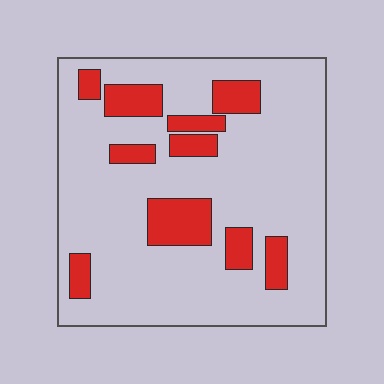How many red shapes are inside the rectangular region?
10.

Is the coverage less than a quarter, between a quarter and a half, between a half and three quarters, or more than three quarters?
Less than a quarter.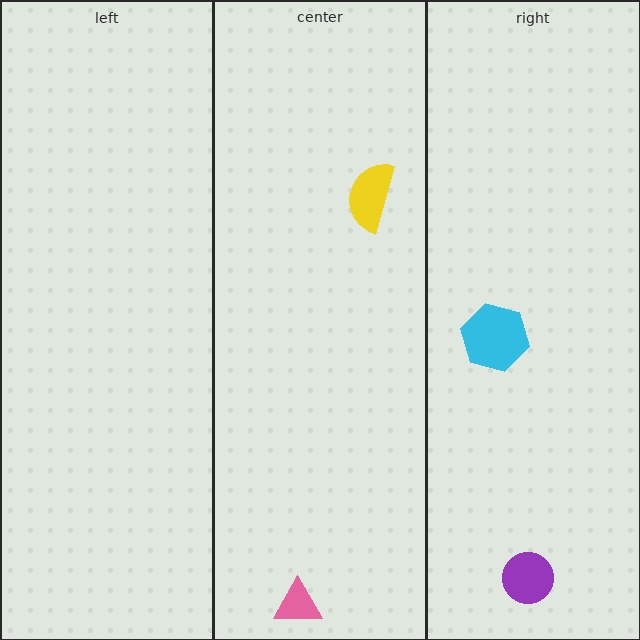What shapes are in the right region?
The cyan hexagon, the purple circle.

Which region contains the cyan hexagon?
The right region.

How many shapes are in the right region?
2.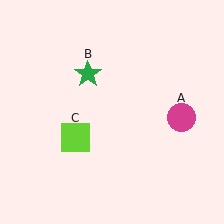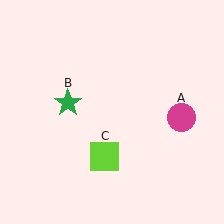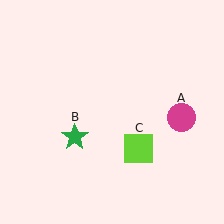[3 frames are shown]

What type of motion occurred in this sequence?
The green star (object B), lime square (object C) rotated counterclockwise around the center of the scene.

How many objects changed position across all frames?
2 objects changed position: green star (object B), lime square (object C).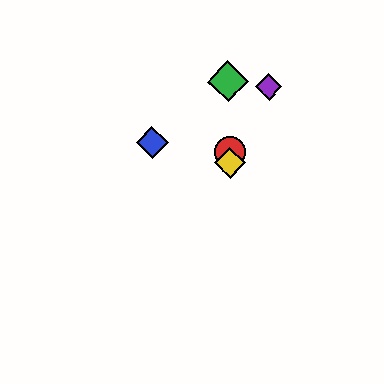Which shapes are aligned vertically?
The red circle, the green diamond, the yellow diamond are aligned vertically.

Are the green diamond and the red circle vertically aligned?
Yes, both are at x≈228.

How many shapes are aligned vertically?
3 shapes (the red circle, the green diamond, the yellow diamond) are aligned vertically.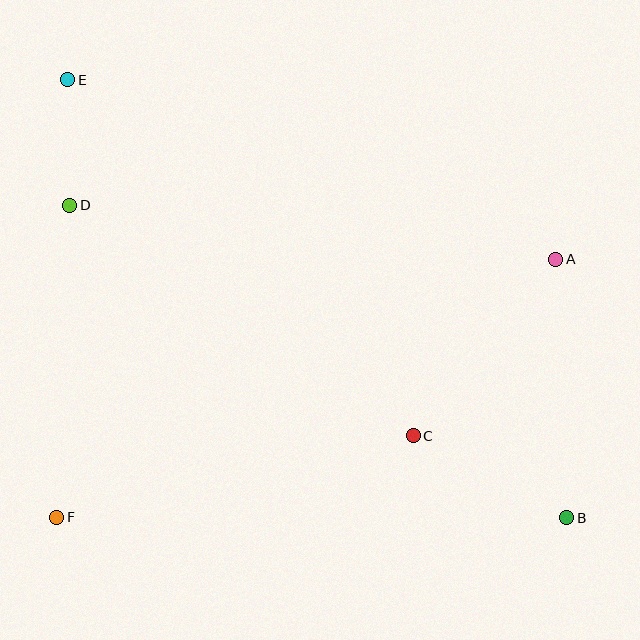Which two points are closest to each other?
Points D and E are closest to each other.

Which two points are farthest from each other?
Points B and E are farthest from each other.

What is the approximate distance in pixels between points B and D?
The distance between B and D is approximately 587 pixels.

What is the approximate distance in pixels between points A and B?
The distance between A and B is approximately 259 pixels.